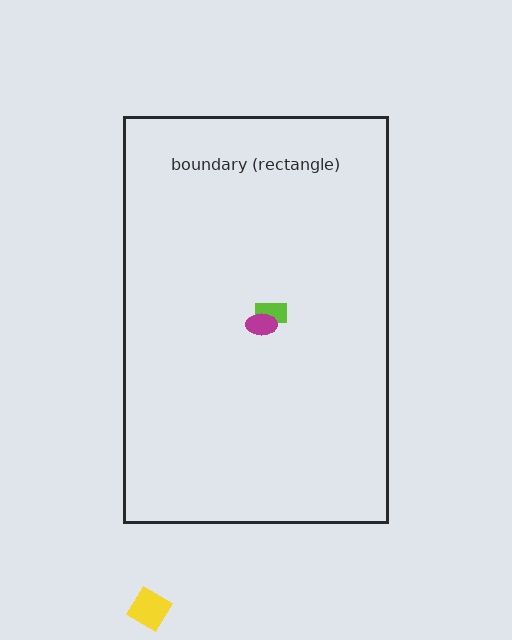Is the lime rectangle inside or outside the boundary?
Inside.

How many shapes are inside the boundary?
2 inside, 1 outside.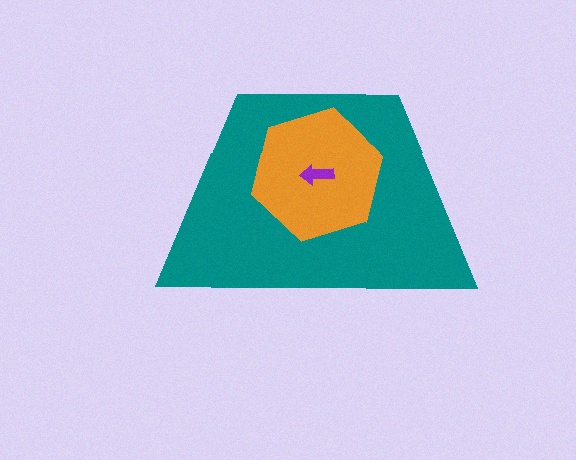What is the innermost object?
The purple arrow.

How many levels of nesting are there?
3.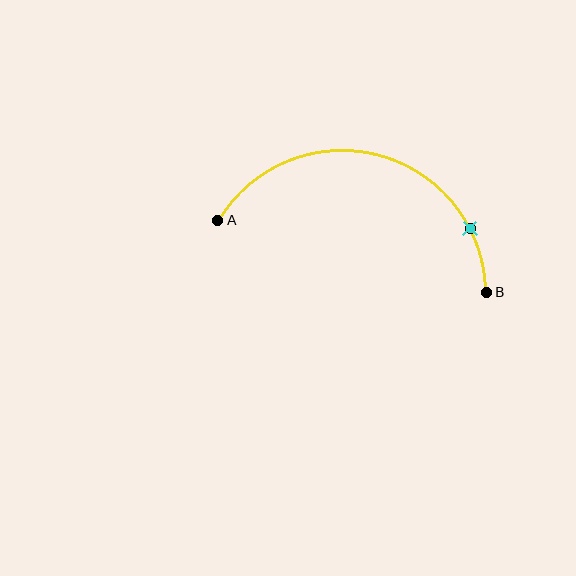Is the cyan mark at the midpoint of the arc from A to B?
No. The cyan mark lies on the arc but is closer to endpoint B. The arc midpoint would be at the point on the curve equidistant along the arc from both A and B.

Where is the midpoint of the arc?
The arc midpoint is the point on the curve farthest from the straight line joining A and B. It sits above that line.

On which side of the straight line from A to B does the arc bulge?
The arc bulges above the straight line connecting A and B.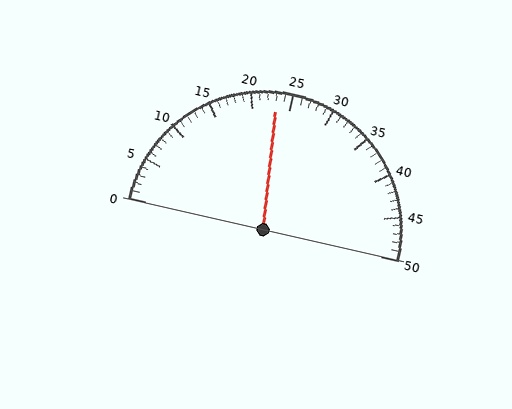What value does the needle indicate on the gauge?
The needle indicates approximately 23.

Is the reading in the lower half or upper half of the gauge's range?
The reading is in the lower half of the range (0 to 50).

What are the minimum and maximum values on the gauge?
The gauge ranges from 0 to 50.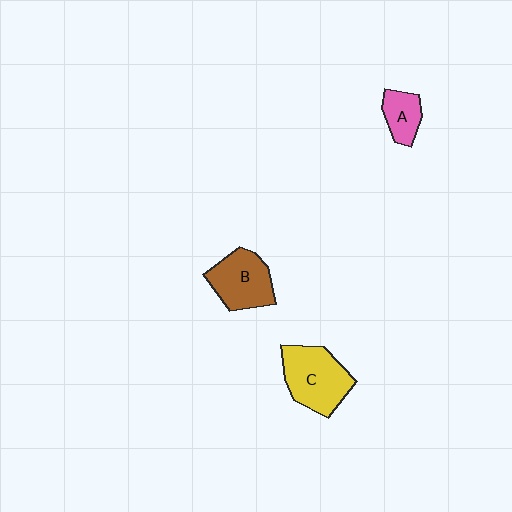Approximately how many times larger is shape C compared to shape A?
Approximately 2.1 times.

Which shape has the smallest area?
Shape A (pink).